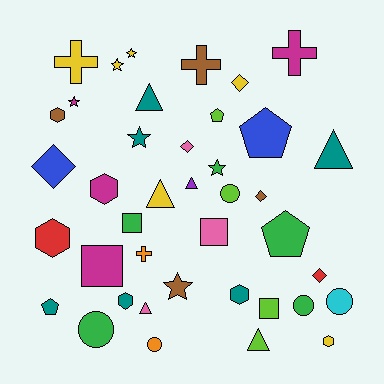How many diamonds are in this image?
There are 5 diamonds.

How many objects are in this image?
There are 40 objects.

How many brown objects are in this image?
There are 4 brown objects.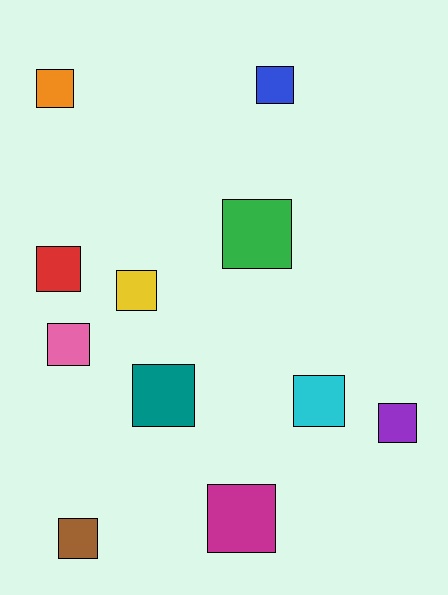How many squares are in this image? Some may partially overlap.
There are 11 squares.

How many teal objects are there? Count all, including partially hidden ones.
There is 1 teal object.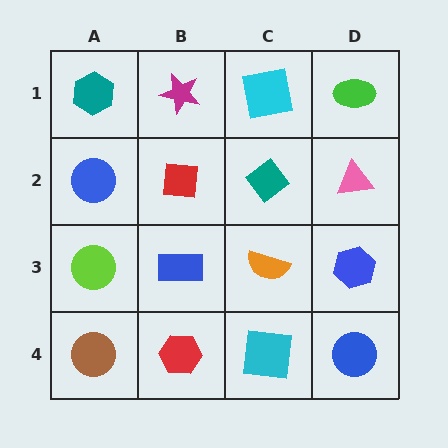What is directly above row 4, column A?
A lime circle.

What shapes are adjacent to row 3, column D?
A pink triangle (row 2, column D), a blue circle (row 4, column D), an orange semicircle (row 3, column C).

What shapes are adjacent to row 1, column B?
A red square (row 2, column B), a teal hexagon (row 1, column A), a cyan square (row 1, column C).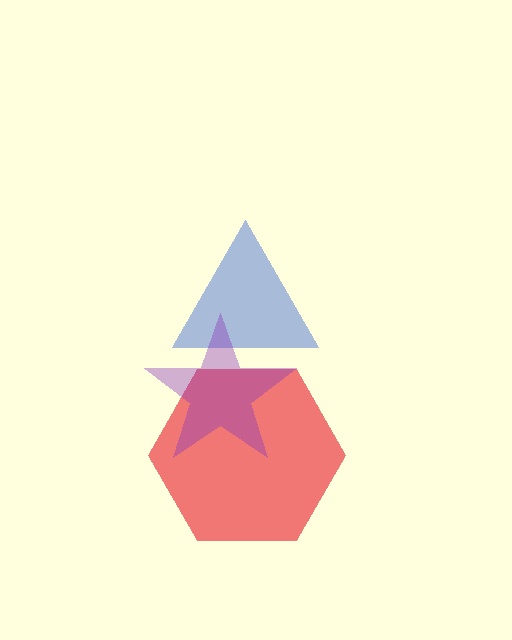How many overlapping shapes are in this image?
There are 3 overlapping shapes in the image.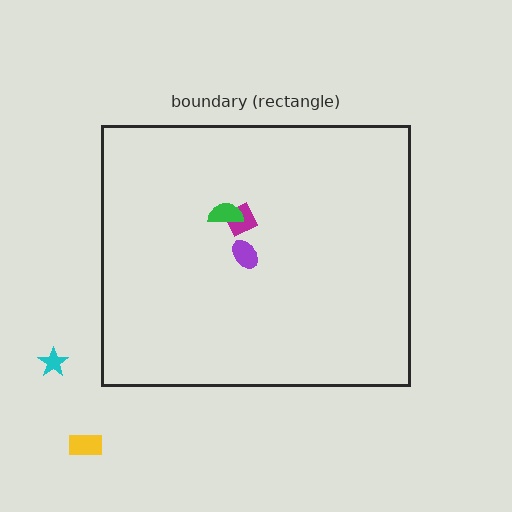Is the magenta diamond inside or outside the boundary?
Inside.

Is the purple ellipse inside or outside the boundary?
Inside.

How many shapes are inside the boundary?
3 inside, 2 outside.